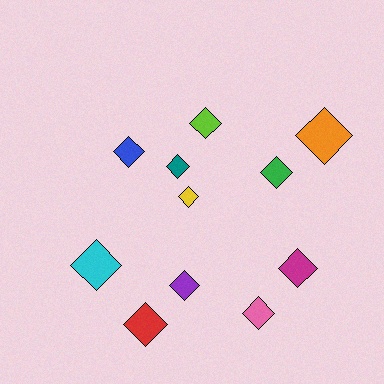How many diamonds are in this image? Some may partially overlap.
There are 11 diamonds.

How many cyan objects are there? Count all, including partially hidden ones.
There is 1 cyan object.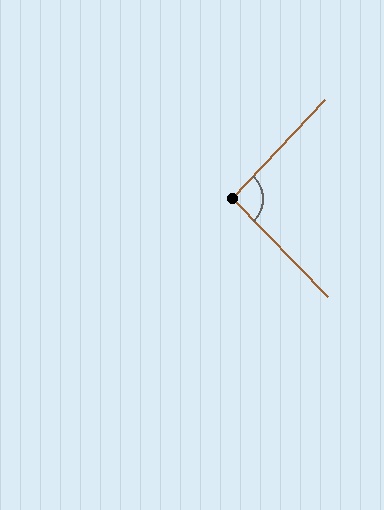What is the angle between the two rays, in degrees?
Approximately 93 degrees.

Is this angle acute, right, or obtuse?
It is approximately a right angle.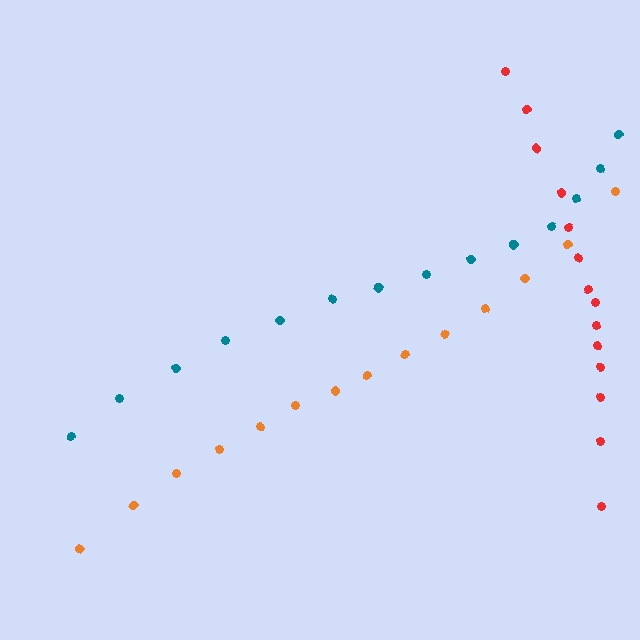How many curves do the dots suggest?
There are 3 distinct paths.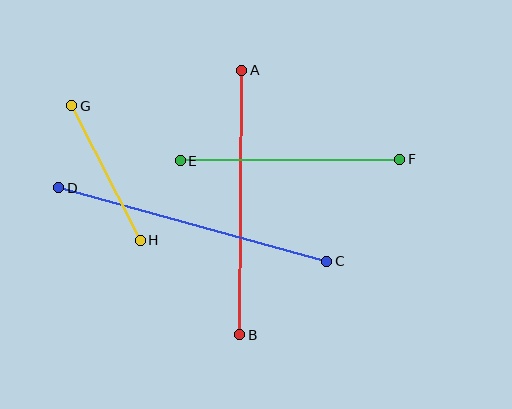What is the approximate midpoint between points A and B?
The midpoint is at approximately (241, 202) pixels.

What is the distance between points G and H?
The distance is approximately 151 pixels.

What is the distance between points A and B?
The distance is approximately 264 pixels.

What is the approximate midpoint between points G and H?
The midpoint is at approximately (106, 173) pixels.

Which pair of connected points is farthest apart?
Points C and D are farthest apart.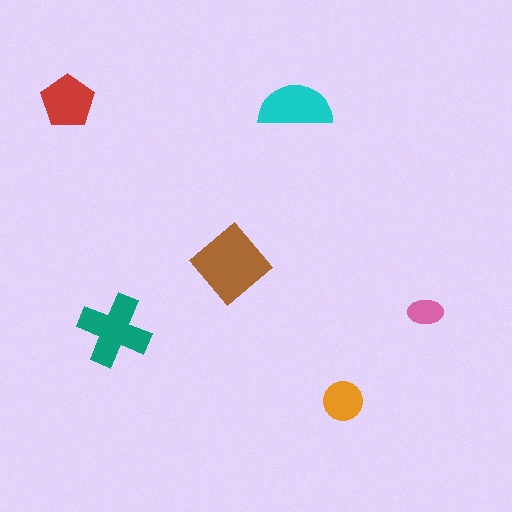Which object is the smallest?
The pink ellipse.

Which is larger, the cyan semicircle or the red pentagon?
The cyan semicircle.